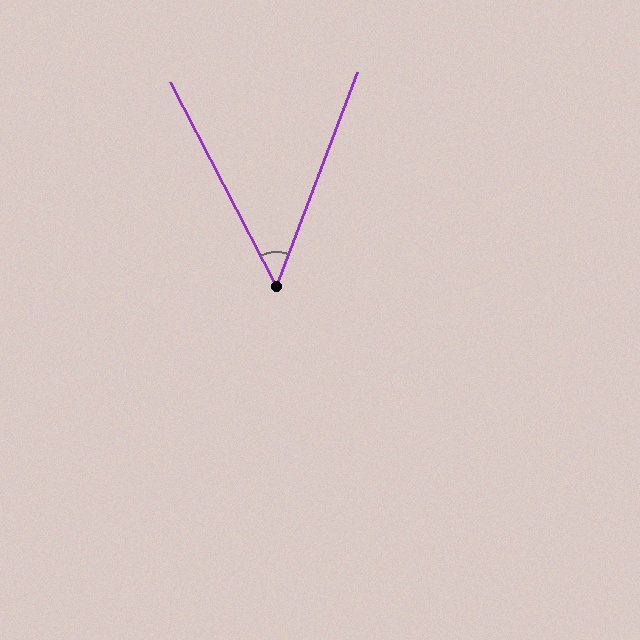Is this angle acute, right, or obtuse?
It is acute.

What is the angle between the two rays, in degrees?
Approximately 48 degrees.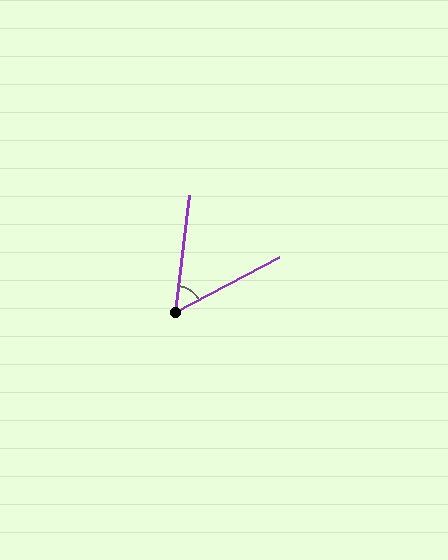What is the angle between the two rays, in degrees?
Approximately 56 degrees.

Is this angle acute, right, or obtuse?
It is acute.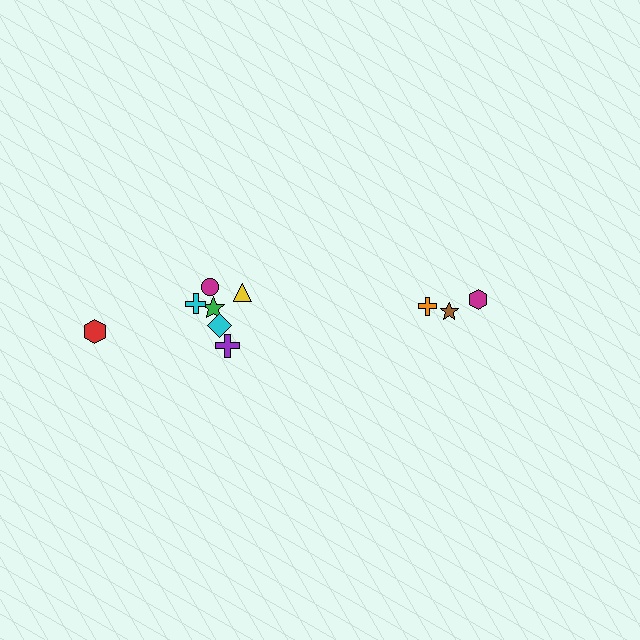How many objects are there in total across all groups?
There are 10 objects.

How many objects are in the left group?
There are 7 objects.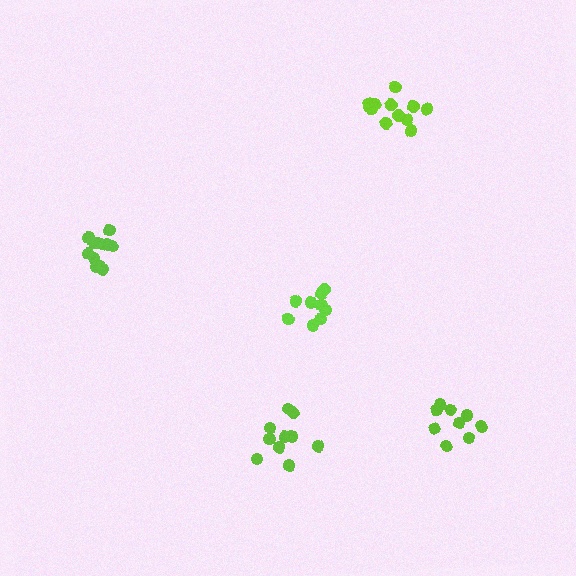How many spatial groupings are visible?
There are 5 spatial groupings.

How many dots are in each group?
Group 1: 10 dots, Group 2: 9 dots, Group 3: 12 dots, Group 4: 13 dots, Group 5: 9 dots (53 total).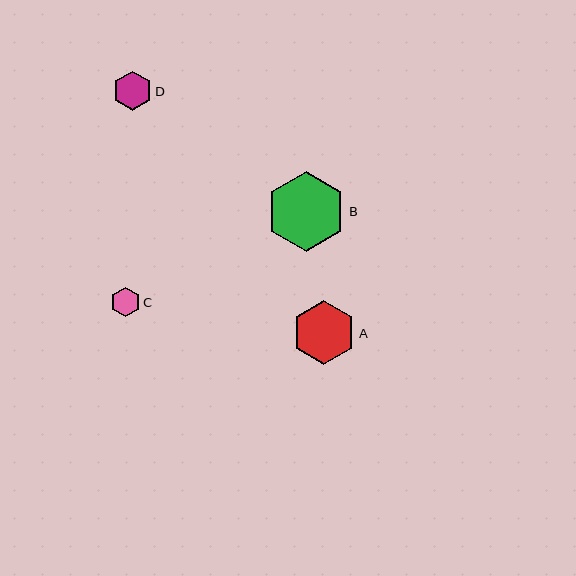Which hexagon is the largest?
Hexagon B is the largest with a size of approximately 79 pixels.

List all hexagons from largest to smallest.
From largest to smallest: B, A, D, C.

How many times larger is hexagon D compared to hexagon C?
Hexagon D is approximately 1.3 times the size of hexagon C.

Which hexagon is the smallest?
Hexagon C is the smallest with a size of approximately 30 pixels.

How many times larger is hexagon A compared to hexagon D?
Hexagon A is approximately 1.6 times the size of hexagon D.